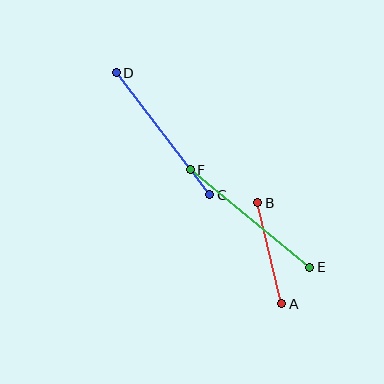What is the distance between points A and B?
The distance is approximately 104 pixels.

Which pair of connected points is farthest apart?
Points E and F are farthest apart.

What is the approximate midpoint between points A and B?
The midpoint is at approximately (270, 253) pixels.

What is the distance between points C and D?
The distance is approximately 154 pixels.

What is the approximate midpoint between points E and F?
The midpoint is at approximately (250, 218) pixels.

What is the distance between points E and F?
The distance is approximately 154 pixels.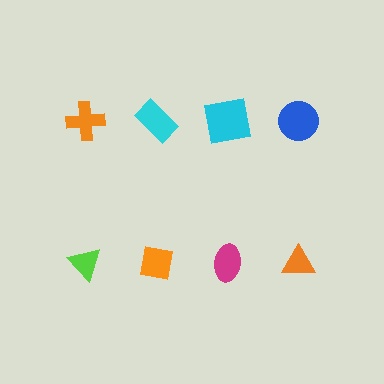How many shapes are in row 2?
4 shapes.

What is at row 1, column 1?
An orange cross.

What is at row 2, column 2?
An orange square.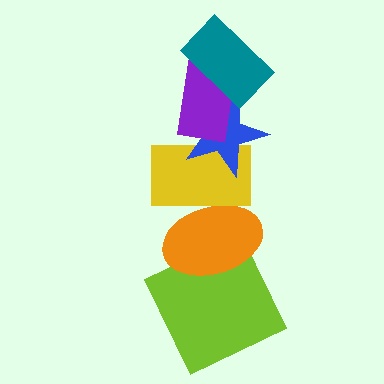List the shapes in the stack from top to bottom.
From top to bottom: the teal rectangle, the purple rectangle, the blue star, the yellow rectangle, the orange ellipse, the lime square.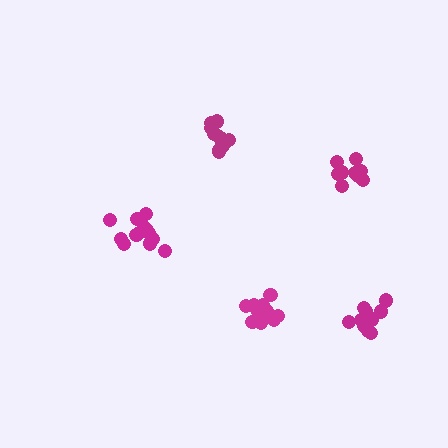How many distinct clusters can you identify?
There are 5 distinct clusters.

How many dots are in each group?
Group 1: 14 dots, Group 2: 10 dots, Group 3: 12 dots, Group 4: 12 dots, Group 5: 13 dots (61 total).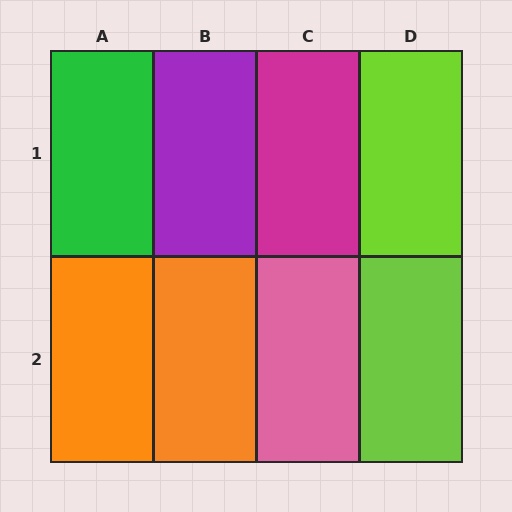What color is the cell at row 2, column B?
Orange.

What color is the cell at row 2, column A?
Orange.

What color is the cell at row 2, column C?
Pink.